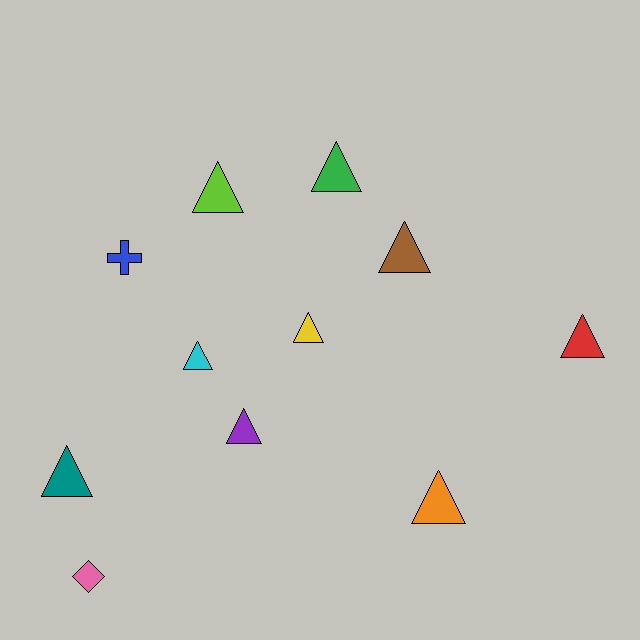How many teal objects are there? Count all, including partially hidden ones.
There is 1 teal object.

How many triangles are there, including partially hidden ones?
There are 9 triangles.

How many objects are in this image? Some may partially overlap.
There are 11 objects.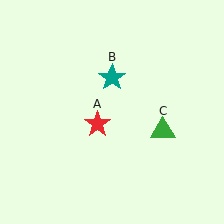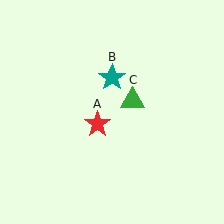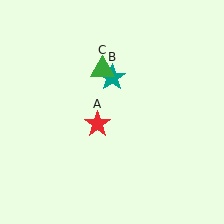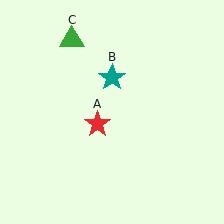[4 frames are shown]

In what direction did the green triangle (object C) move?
The green triangle (object C) moved up and to the left.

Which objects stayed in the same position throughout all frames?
Red star (object A) and teal star (object B) remained stationary.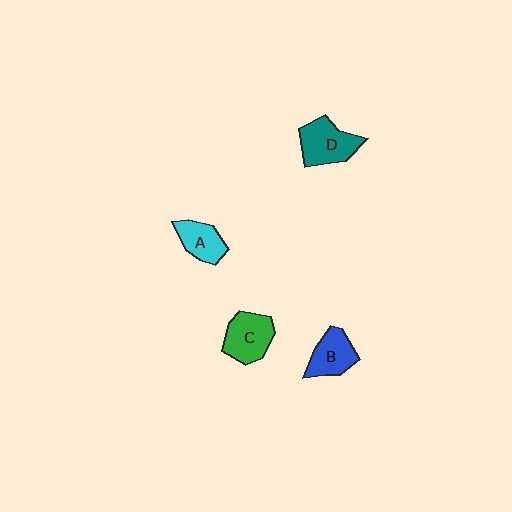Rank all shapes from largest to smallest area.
From largest to smallest: D (teal), C (green), B (blue), A (cyan).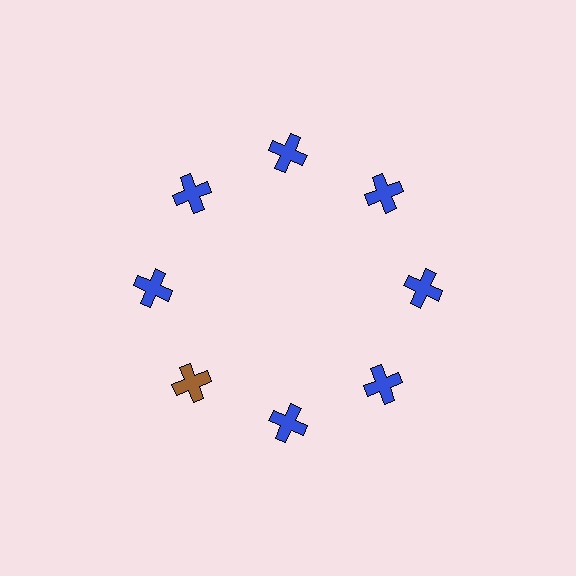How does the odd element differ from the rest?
It has a different color: brown instead of blue.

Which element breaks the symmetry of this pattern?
The brown cross at roughly the 8 o'clock position breaks the symmetry. All other shapes are blue crosses.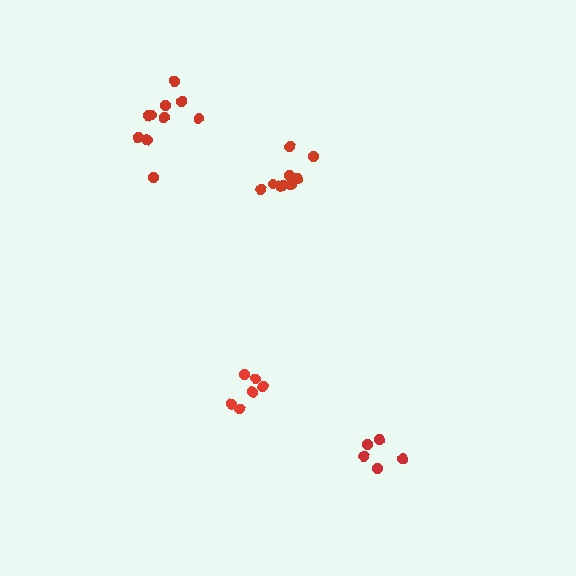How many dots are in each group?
Group 1: 6 dots, Group 2: 9 dots, Group 3: 6 dots, Group 4: 10 dots (31 total).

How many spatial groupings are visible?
There are 4 spatial groupings.